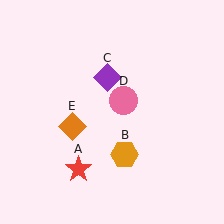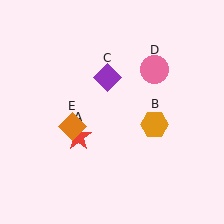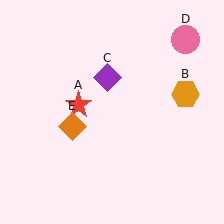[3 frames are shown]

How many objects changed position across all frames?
3 objects changed position: red star (object A), orange hexagon (object B), pink circle (object D).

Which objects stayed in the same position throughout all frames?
Purple diamond (object C) and orange diamond (object E) remained stationary.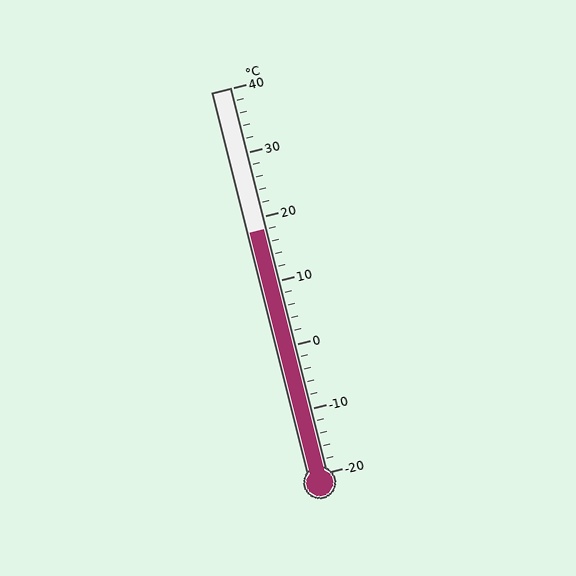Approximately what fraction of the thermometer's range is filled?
The thermometer is filled to approximately 65% of its range.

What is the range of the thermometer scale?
The thermometer scale ranges from -20°C to 40°C.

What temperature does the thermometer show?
The thermometer shows approximately 18°C.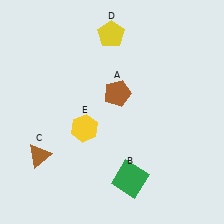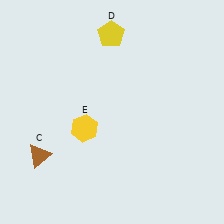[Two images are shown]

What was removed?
The brown pentagon (A), the green square (B) were removed in Image 2.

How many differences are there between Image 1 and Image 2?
There are 2 differences between the two images.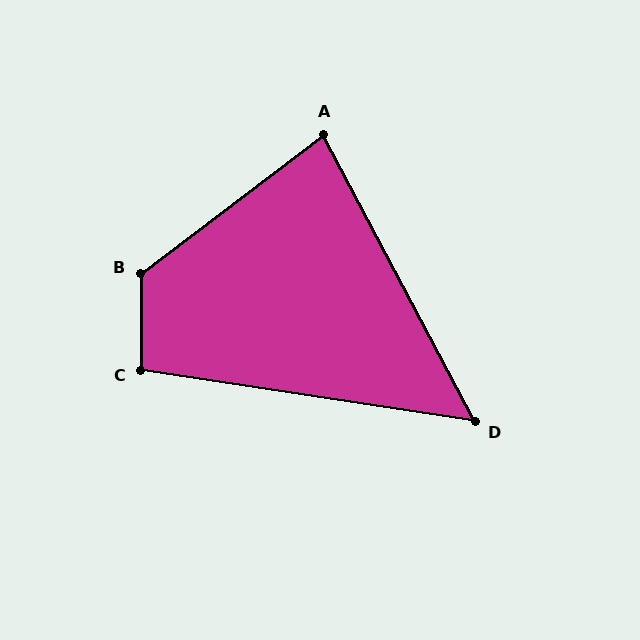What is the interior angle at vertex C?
Approximately 99 degrees (obtuse).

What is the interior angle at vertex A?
Approximately 81 degrees (acute).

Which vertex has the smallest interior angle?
D, at approximately 53 degrees.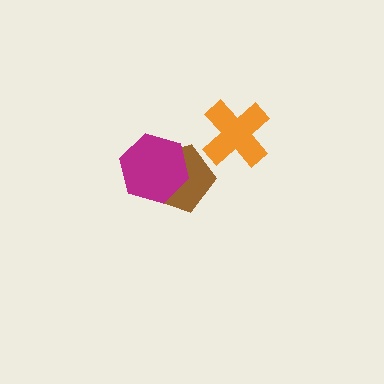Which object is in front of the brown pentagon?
The magenta hexagon is in front of the brown pentagon.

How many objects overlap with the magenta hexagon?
1 object overlaps with the magenta hexagon.